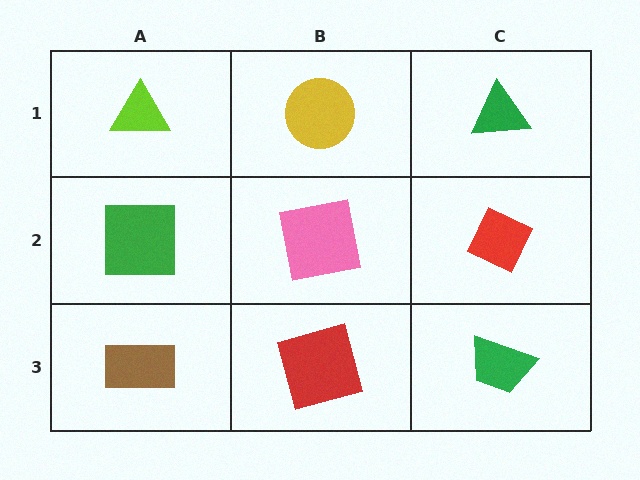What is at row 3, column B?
A red square.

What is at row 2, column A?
A green square.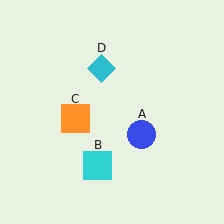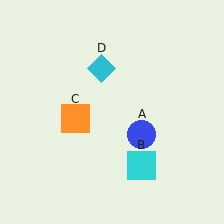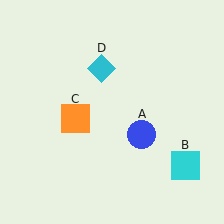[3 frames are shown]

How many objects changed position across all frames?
1 object changed position: cyan square (object B).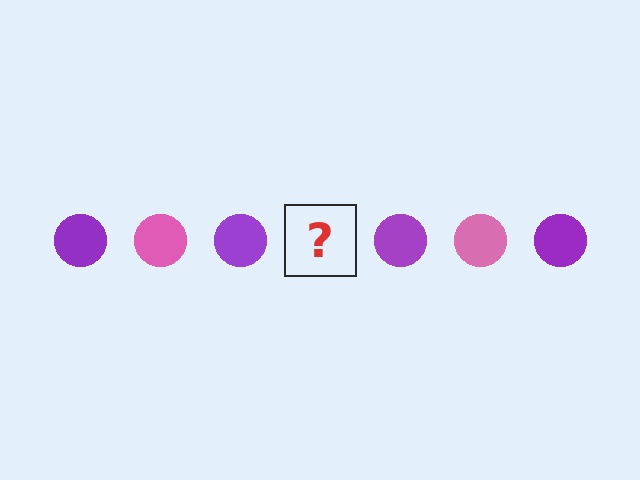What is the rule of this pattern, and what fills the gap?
The rule is that the pattern cycles through purple, pink circles. The gap should be filled with a pink circle.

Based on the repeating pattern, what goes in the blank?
The blank should be a pink circle.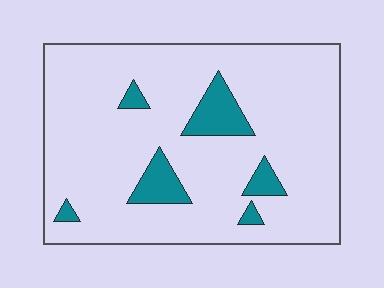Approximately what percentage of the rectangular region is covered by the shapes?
Approximately 10%.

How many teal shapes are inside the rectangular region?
6.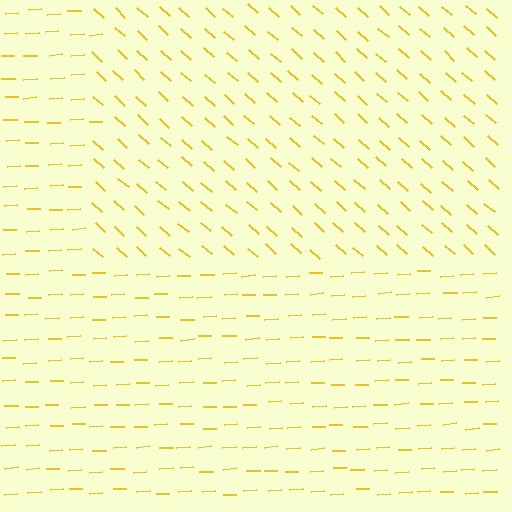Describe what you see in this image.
The image is filled with small yellow line segments. A rectangle region in the image has lines oriented differently from the surrounding lines, creating a visible texture boundary.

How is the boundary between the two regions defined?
The boundary is defined purely by a change in line orientation (approximately 45 degrees difference). All lines are the same color and thickness.